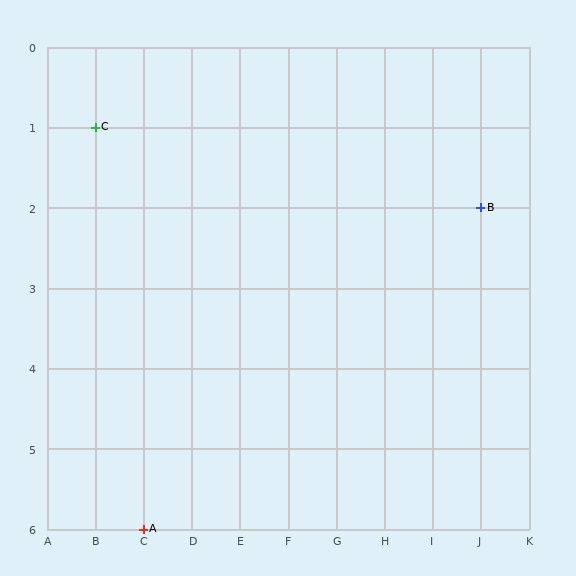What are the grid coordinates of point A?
Point A is at grid coordinates (C, 6).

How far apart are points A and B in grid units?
Points A and B are 7 columns and 4 rows apart (about 8.1 grid units diagonally).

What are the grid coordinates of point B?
Point B is at grid coordinates (J, 2).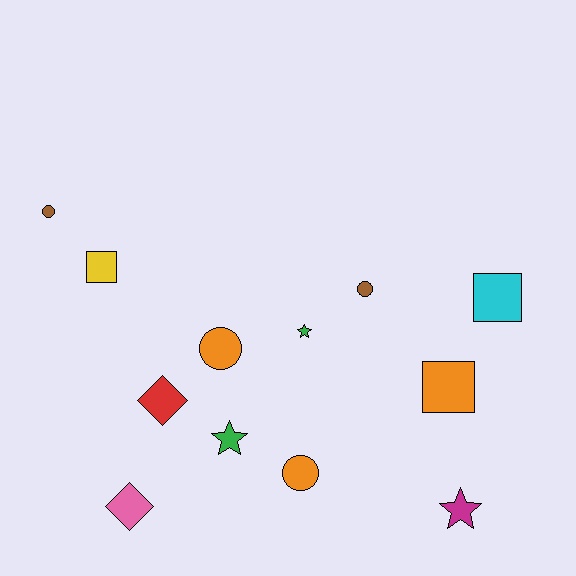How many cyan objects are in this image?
There is 1 cyan object.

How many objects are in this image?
There are 12 objects.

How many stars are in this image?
There are 3 stars.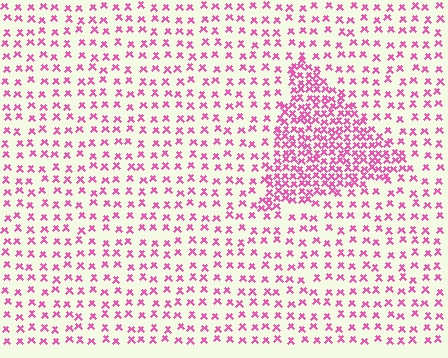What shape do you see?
I see a triangle.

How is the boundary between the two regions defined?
The boundary is defined by a change in element density (approximately 2.5x ratio). All elements are the same color, size, and shape.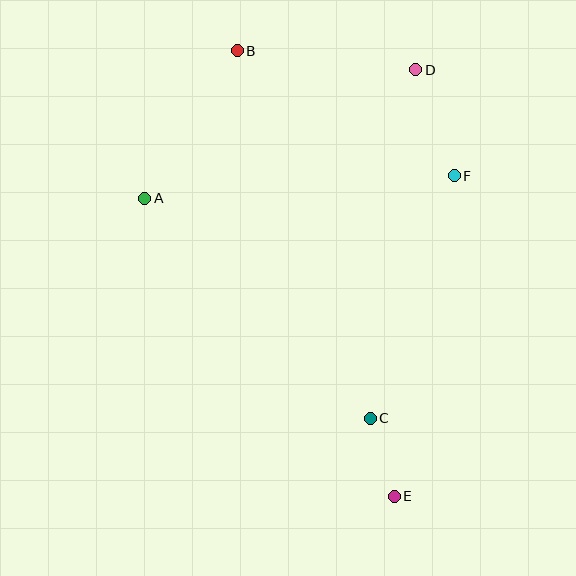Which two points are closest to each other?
Points C and E are closest to each other.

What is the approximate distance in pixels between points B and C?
The distance between B and C is approximately 391 pixels.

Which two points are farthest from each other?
Points B and E are farthest from each other.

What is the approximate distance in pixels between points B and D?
The distance between B and D is approximately 179 pixels.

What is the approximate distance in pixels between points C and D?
The distance between C and D is approximately 352 pixels.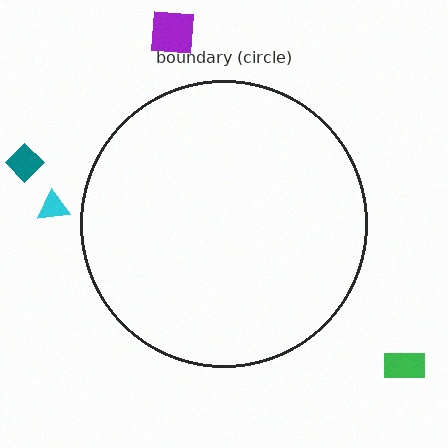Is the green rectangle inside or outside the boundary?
Outside.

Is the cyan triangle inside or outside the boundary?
Outside.